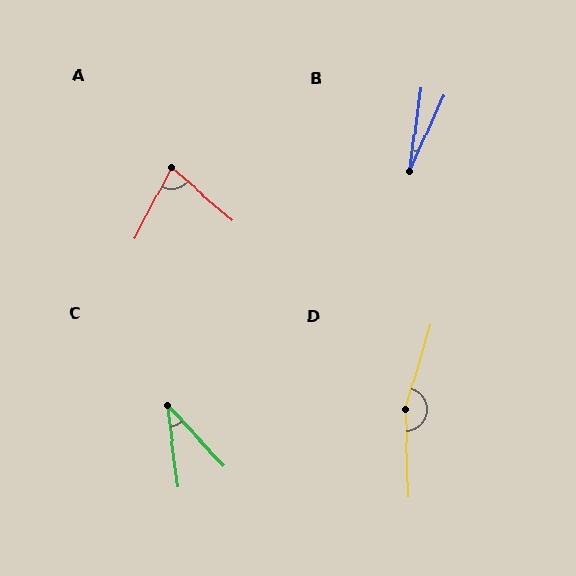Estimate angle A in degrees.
Approximately 77 degrees.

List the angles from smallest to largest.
B (17°), C (36°), A (77°), D (161°).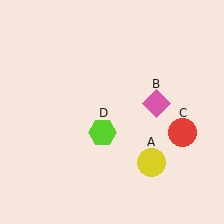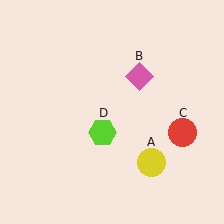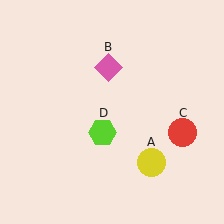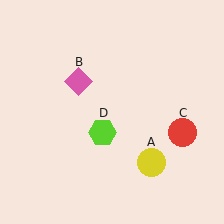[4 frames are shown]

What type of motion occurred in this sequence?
The pink diamond (object B) rotated counterclockwise around the center of the scene.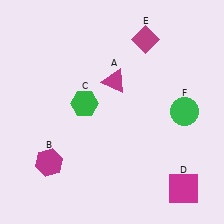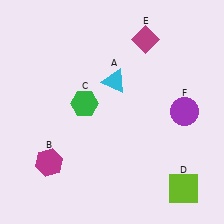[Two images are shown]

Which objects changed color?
A changed from magenta to cyan. D changed from magenta to lime. F changed from green to purple.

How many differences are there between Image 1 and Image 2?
There are 3 differences between the two images.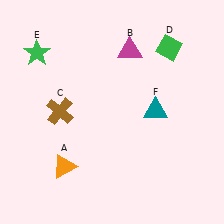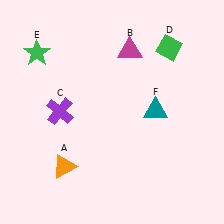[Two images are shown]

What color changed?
The cross (C) changed from brown in Image 1 to purple in Image 2.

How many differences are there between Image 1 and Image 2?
There is 1 difference between the two images.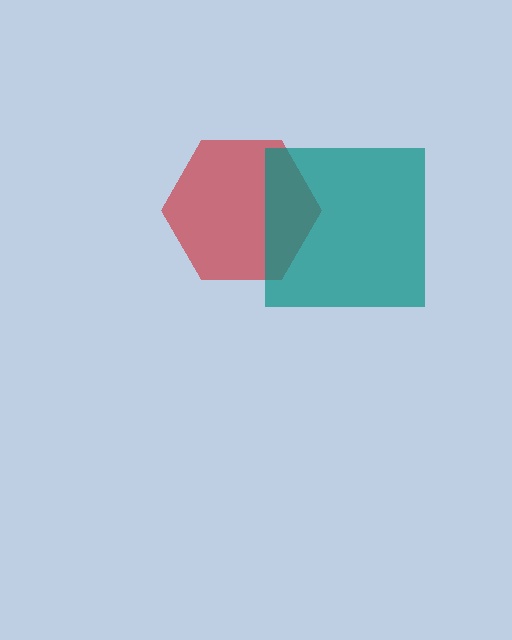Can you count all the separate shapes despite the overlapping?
Yes, there are 2 separate shapes.